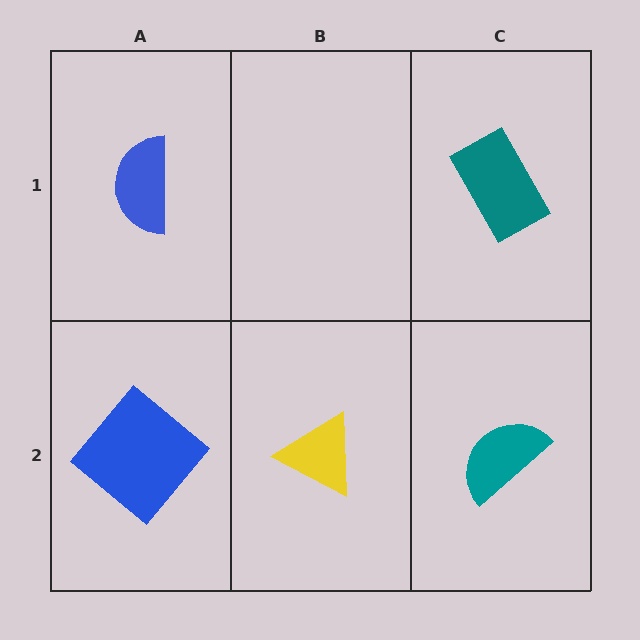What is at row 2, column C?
A teal semicircle.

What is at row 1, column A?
A blue semicircle.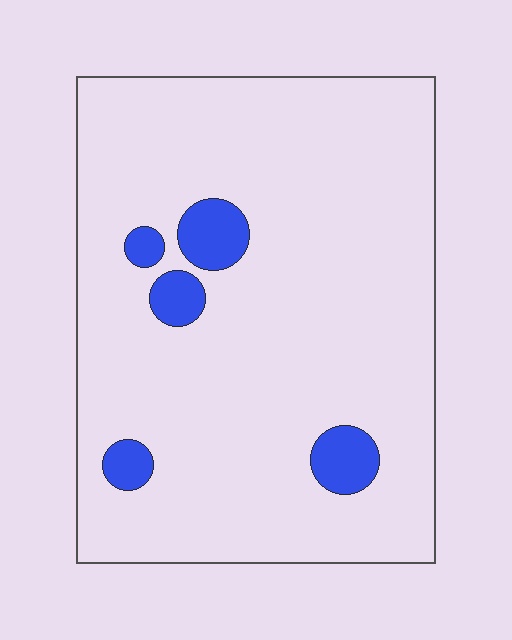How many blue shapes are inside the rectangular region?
5.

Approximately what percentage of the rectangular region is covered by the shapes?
Approximately 10%.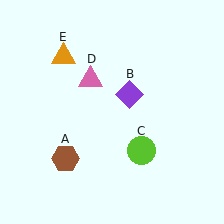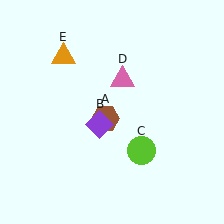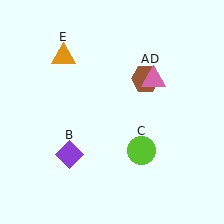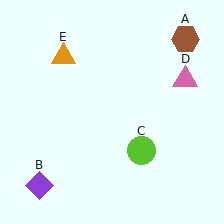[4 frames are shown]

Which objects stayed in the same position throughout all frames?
Lime circle (object C) and orange triangle (object E) remained stationary.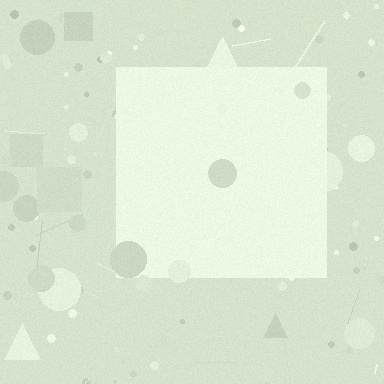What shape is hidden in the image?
A square is hidden in the image.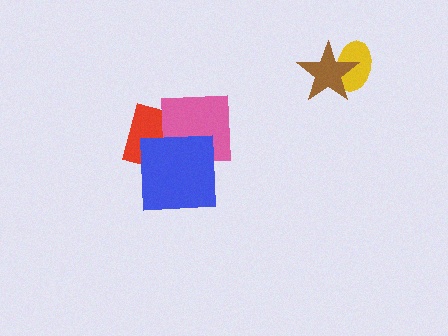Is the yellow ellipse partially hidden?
Yes, it is partially covered by another shape.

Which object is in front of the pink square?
The blue square is in front of the pink square.